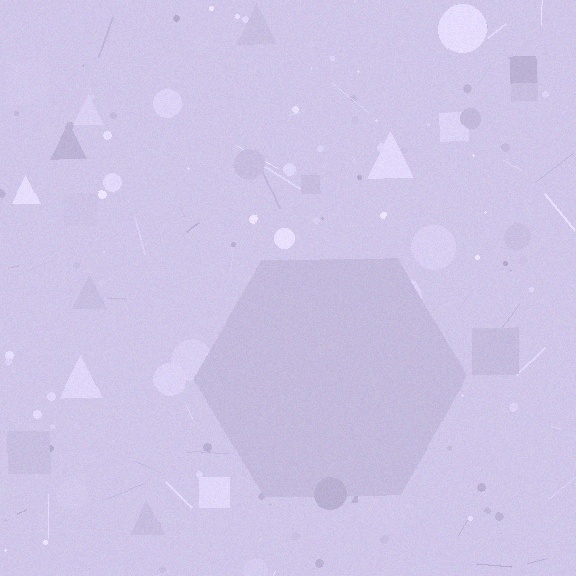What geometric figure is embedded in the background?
A hexagon is embedded in the background.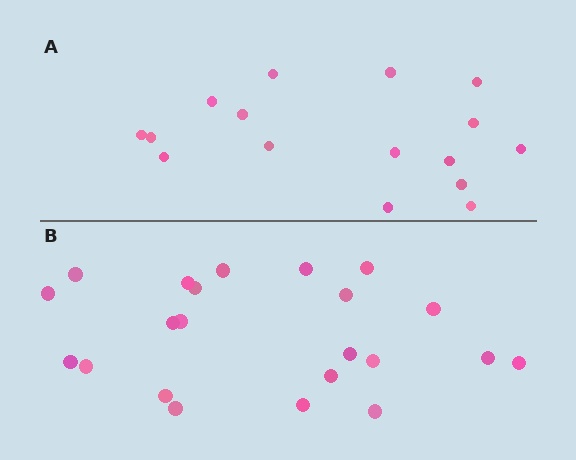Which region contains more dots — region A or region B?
Region B (the bottom region) has more dots.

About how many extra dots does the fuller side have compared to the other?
Region B has about 6 more dots than region A.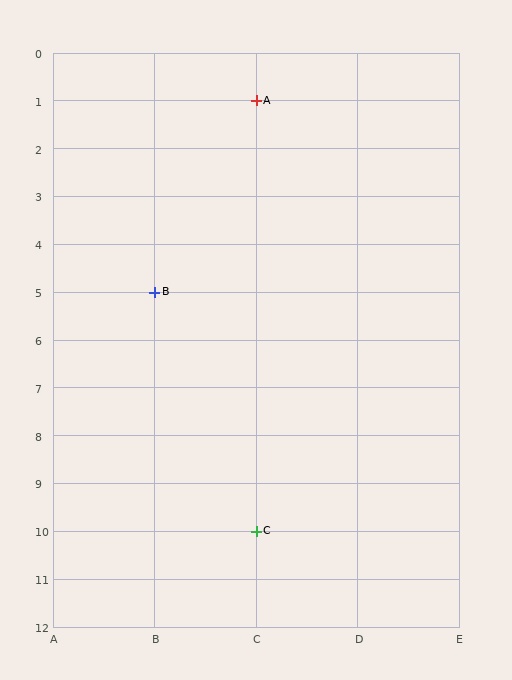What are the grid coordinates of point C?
Point C is at grid coordinates (C, 10).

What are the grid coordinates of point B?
Point B is at grid coordinates (B, 5).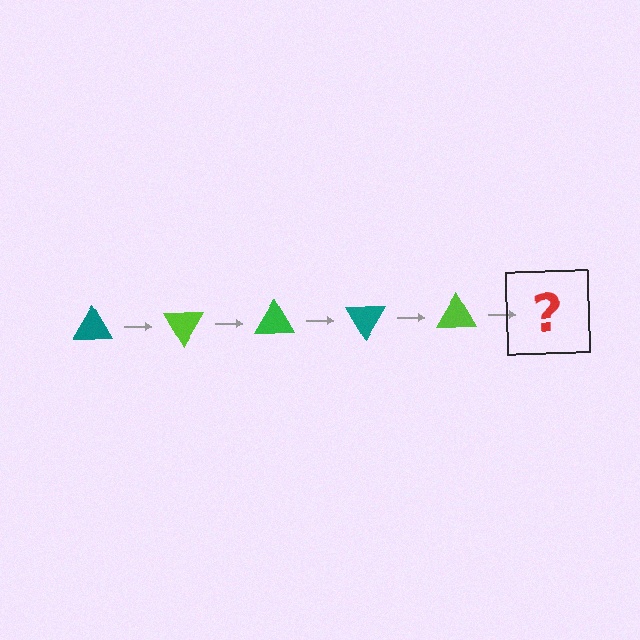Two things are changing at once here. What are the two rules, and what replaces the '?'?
The two rules are that it rotates 60 degrees each step and the color cycles through teal, lime, and green. The '?' should be a green triangle, rotated 300 degrees from the start.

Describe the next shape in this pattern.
It should be a green triangle, rotated 300 degrees from the start.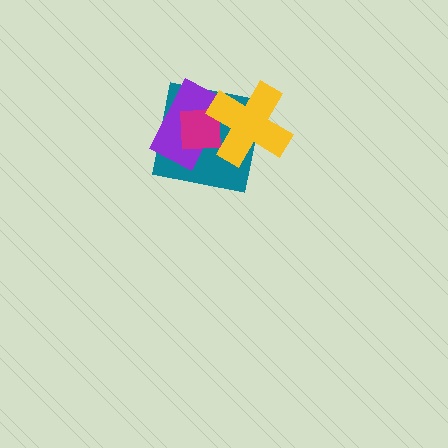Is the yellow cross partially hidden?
No, no other shape covers it.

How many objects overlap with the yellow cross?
3 objects overlap with the yellow cross.